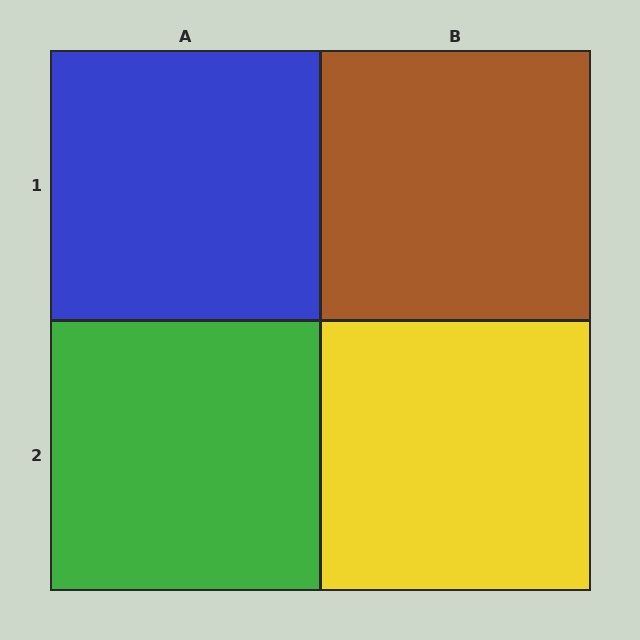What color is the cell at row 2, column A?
Green.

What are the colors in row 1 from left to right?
Blue, brown.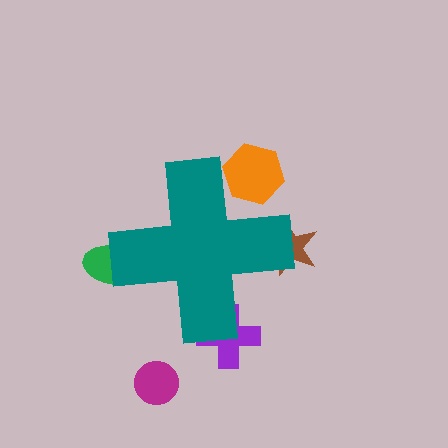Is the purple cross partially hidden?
Yes, the purple cross is partially hidden behind the teal cross.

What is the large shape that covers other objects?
A teal cross.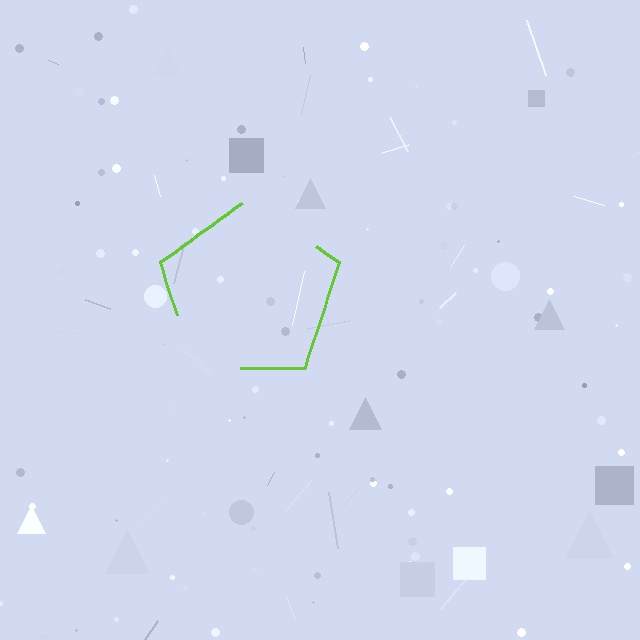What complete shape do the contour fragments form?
The contour fragments form a pentagon.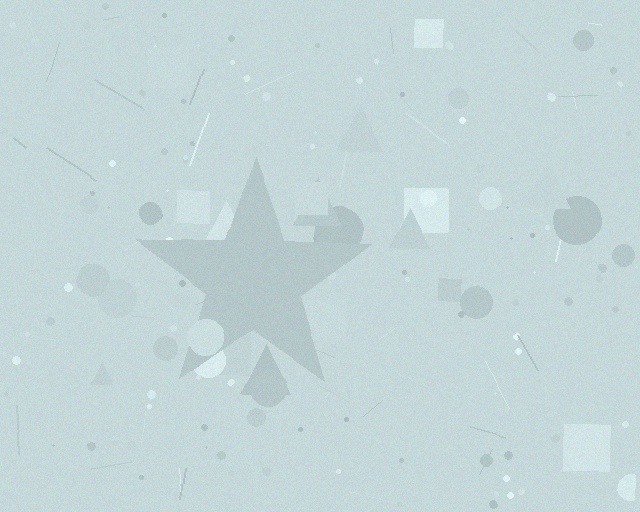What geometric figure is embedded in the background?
A star is embedded in the background.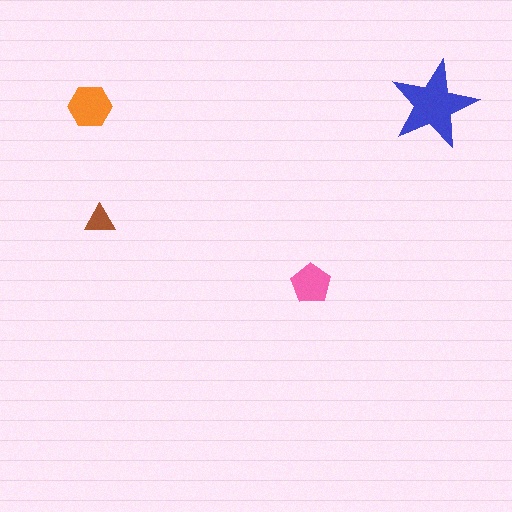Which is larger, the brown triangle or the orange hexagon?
The orange hexagon.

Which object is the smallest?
The brown triangle.